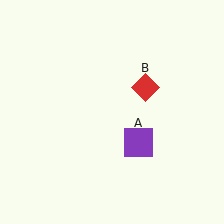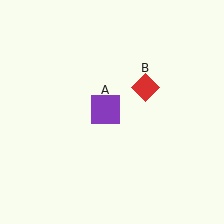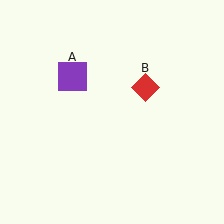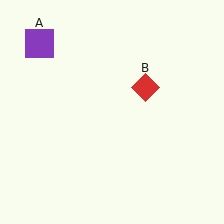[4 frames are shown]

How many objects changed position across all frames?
1 object changed position: purple square (object A).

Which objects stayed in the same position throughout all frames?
Red diamond (object B) remained stationary.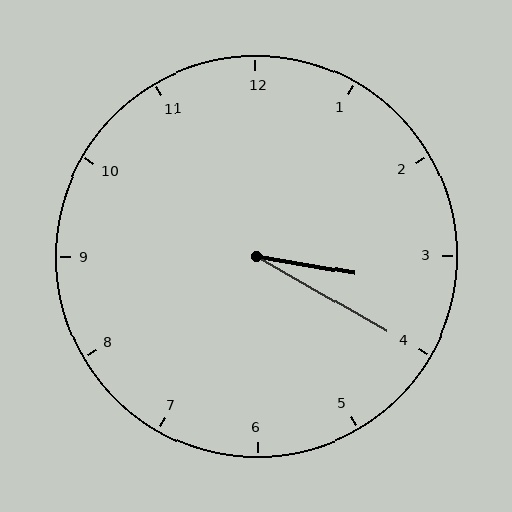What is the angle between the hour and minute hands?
Approximately 20 degrees.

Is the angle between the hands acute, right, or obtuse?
It is acute.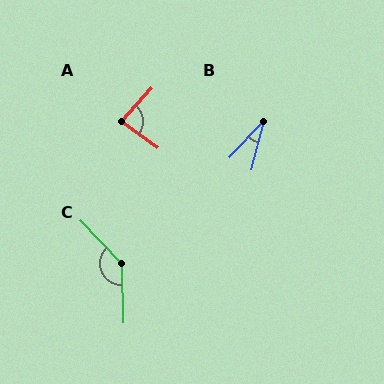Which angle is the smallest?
B, at approximately 28 degrees.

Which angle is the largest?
C, at approximately 138 degrees.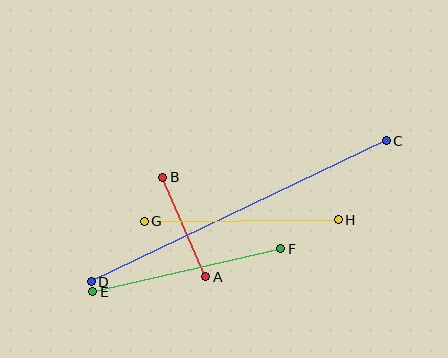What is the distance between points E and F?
The distance is approximately 193 pixels.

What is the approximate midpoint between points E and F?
The midpoint is at approximately (187, 270) pixels.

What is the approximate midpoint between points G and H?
The midpoint is at approximately (241, 221) pixels.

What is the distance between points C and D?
The distance is approximately 327 pixels.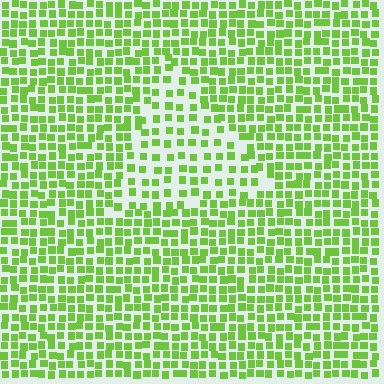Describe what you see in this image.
The image contains small lime elements arranged at two different densities. A triangle-shaped region is visible where the elements are less densely packed than the surrounding area.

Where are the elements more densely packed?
The elements are more densely packed outside the triangle boundary.